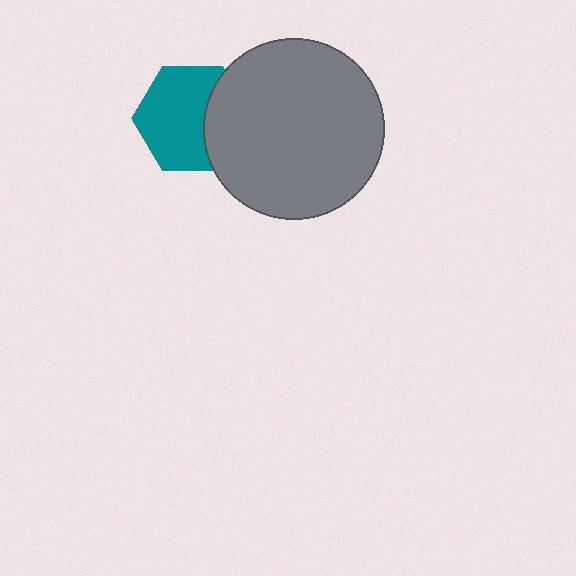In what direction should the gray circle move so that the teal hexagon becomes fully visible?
The gray circle should move right. That is the shortest direction to clear the overlap and leave the teal hexagon fully visible.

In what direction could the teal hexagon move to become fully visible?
The teal hexagon could move left. That would shift it out from behind the gray circle entirely.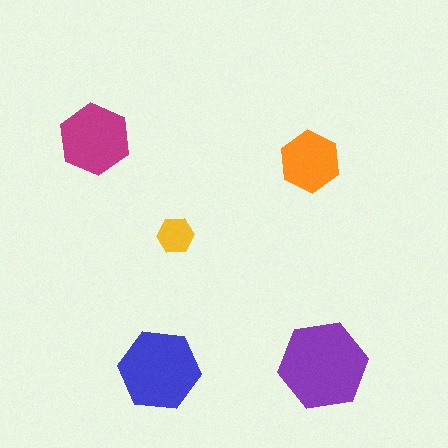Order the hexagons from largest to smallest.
the purple one, the blue one, the magenta one, the orange one, the yellow one.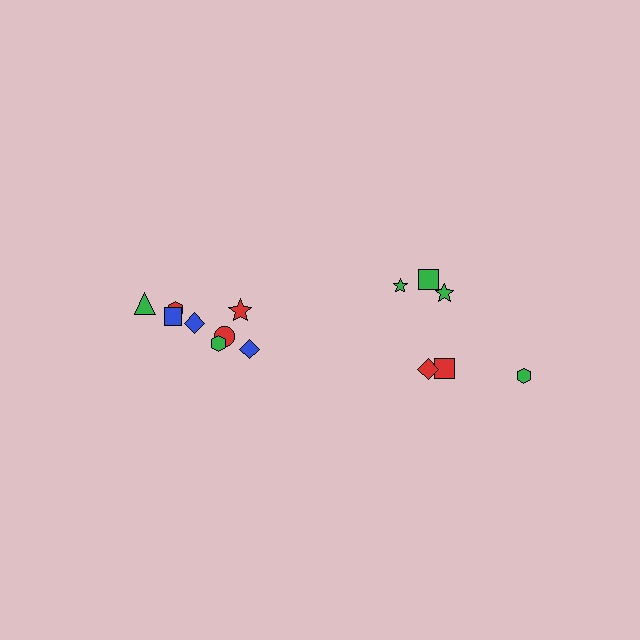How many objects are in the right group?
There are 6 objects.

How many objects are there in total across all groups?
There are 14 objects.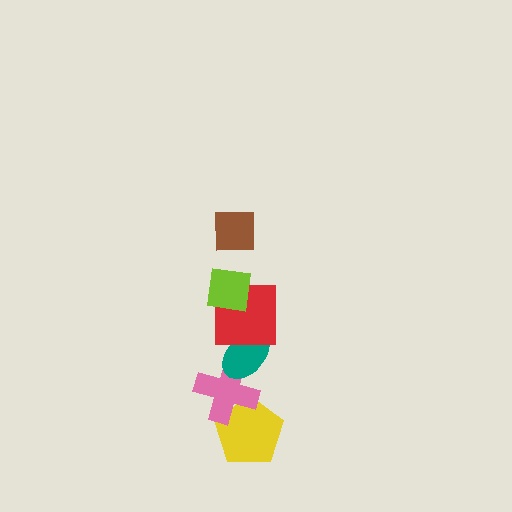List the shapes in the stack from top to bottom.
From top to bottom: the brown square, the lime square, the red square, the teal ellipse, the pink cross, the yellow pentagon.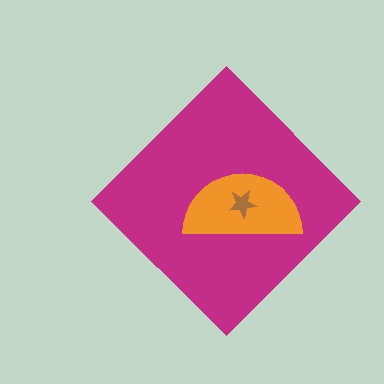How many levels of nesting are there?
3.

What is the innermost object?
The brown star.